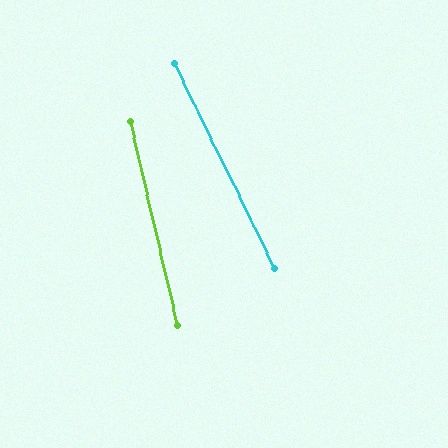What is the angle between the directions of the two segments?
Approximately 13 degrees.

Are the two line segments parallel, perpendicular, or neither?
Neither parallel nor perpendicular — they differ by about 13°.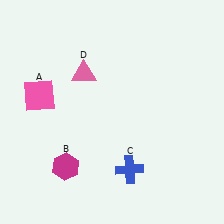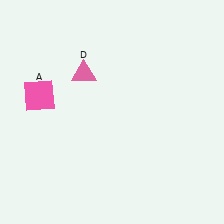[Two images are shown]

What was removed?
The magenta hexagon (B), the blue cross (C) were removed in Image 2.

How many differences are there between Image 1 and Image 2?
There are 2 differences between the two images.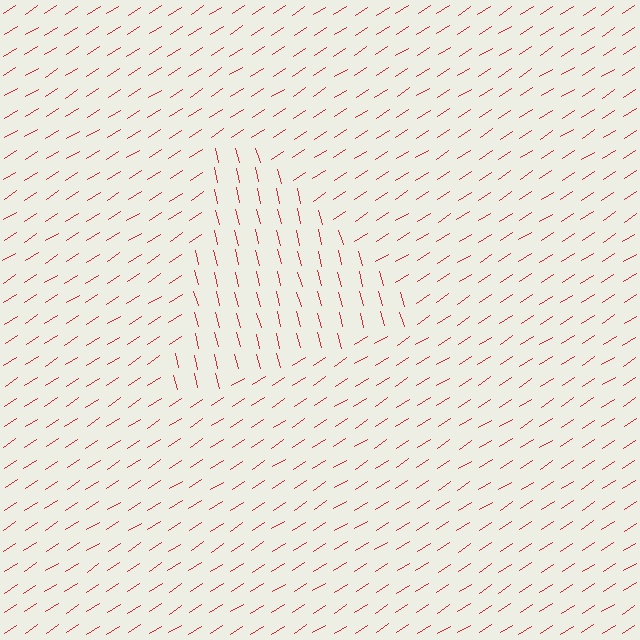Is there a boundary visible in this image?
Yes, there is a texture boundary formed by a change in line orientation.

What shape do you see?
I see a triangle.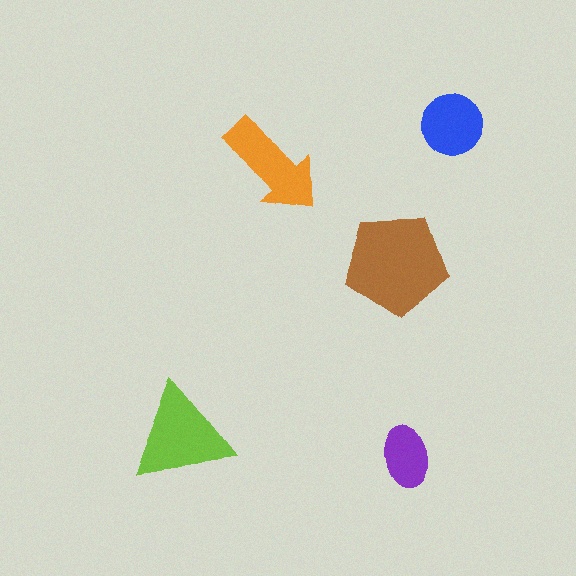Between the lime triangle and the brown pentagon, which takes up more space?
The brown pentagon.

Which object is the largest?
The brown pentagon.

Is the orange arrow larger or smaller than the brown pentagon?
Smaller.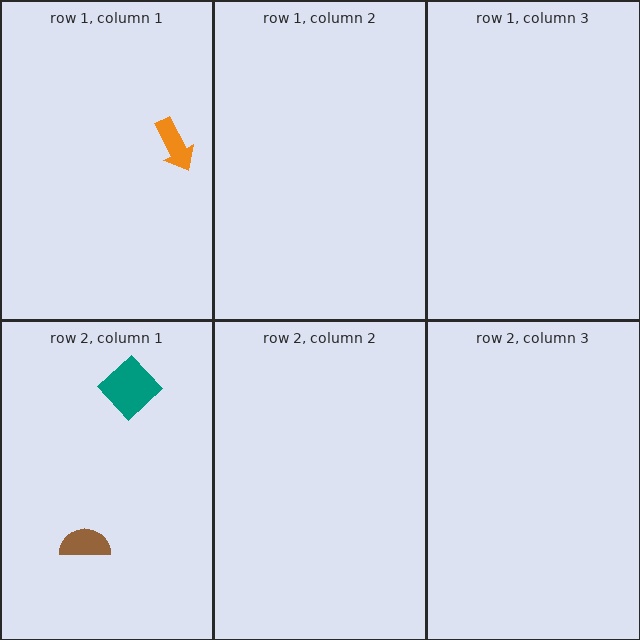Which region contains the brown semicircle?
The row 2, column 1 region.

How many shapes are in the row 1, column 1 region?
1.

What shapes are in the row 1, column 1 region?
The orange arrow.